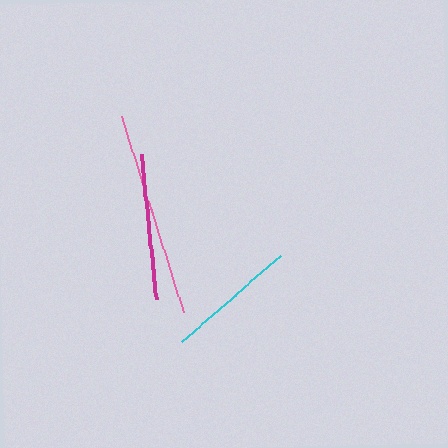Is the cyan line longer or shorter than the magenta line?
The magenta line is longer than the cyan line.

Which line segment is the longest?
The pink line is the longest at approximately 205 pixels.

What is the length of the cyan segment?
The cyan segment is approximately 131 pixels long.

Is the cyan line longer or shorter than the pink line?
The pink line is longer than the cyan line.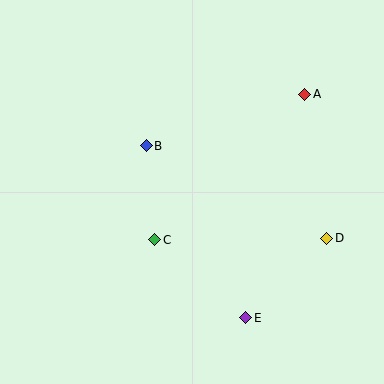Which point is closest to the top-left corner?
Point B is closest to the top-left corner.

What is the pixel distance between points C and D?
The distance between C and D is 172 pixels.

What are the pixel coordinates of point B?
Point B is at (146, 146).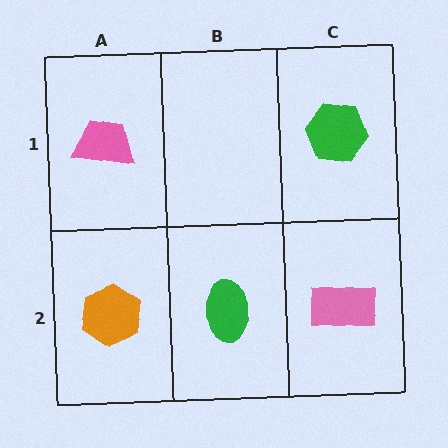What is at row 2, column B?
A green ellipse.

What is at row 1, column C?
A green hexagon.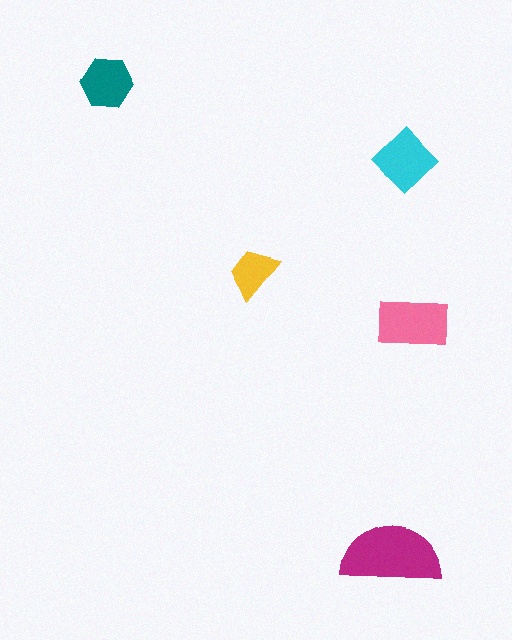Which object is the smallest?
The yellow trapezoid.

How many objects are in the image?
There are 5 objects in the image.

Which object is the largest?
The magenta semicircle.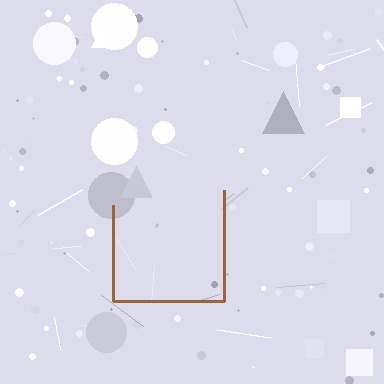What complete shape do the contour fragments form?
The contour fragments form a square.